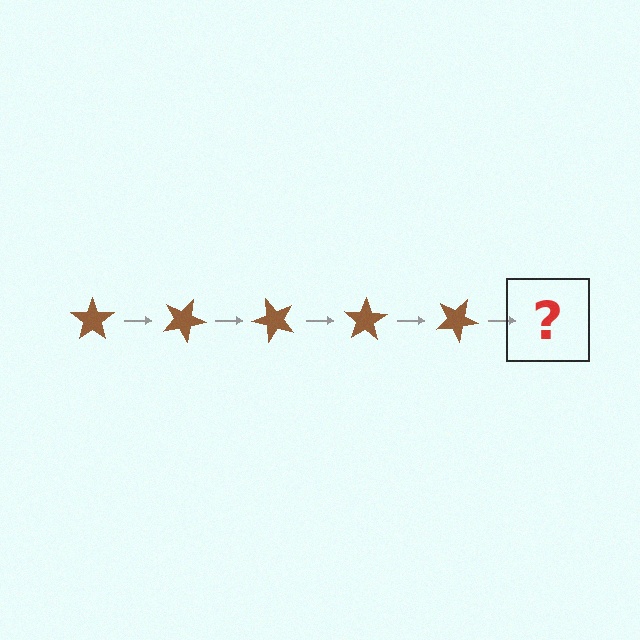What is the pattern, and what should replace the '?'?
The pattern is that the star rotates 25 degrees each step. The '?' should be a brown star rotated 125 degrees.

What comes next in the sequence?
The next element should be a brown star rotated 125 degrees.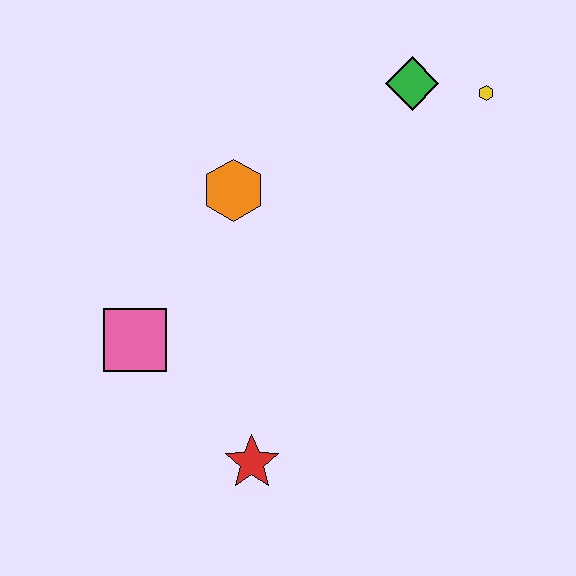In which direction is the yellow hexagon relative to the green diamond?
The yellow hexagon is to the right of the green diamond.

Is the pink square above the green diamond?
No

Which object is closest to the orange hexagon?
The pink square is closest to the orange hexagon.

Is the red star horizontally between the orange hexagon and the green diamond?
Yes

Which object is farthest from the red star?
The yellow hexagon is farthest from the red star.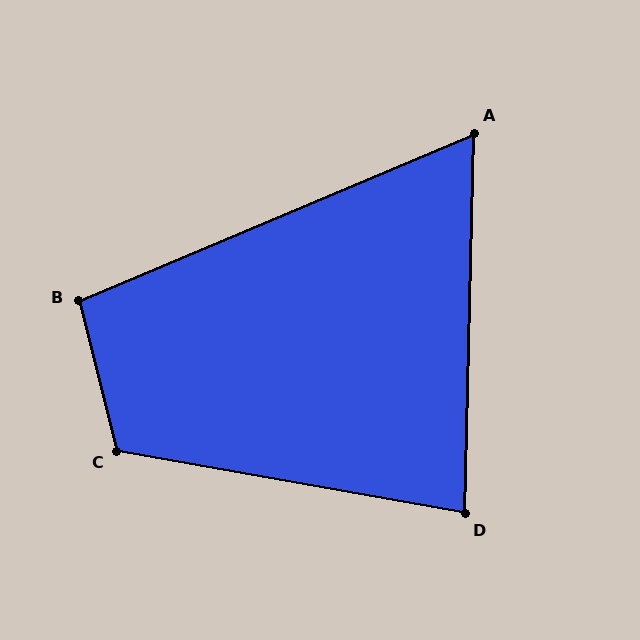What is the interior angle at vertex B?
Approximately 99 degrees (obtuse).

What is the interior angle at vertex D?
Approximately 81 degrees (acute).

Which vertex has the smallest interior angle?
A, at approximately 66 degrees.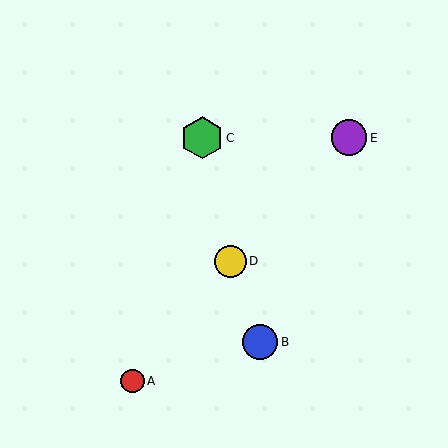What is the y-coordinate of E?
Object E is at y≈138.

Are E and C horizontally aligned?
Yes, both are at y≈138.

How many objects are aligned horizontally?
2 objects (C, E) are aligned horizontally.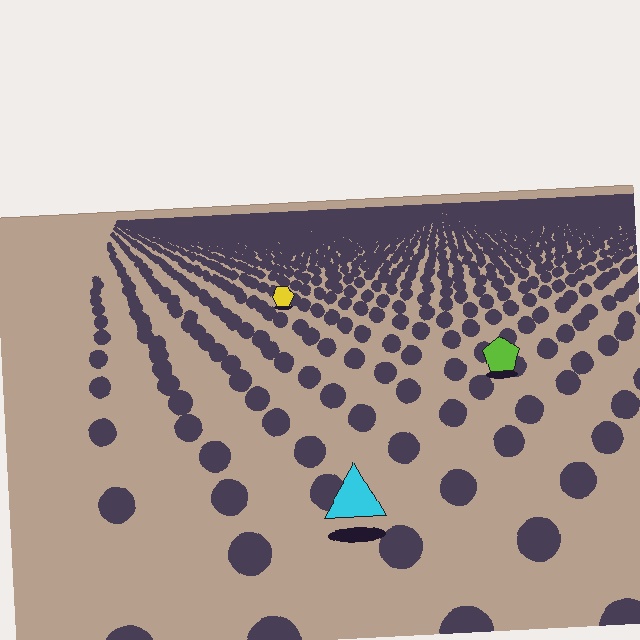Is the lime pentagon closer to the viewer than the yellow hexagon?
Yes. The lime pentagon is closer — you can tell from the texture gradient: the ground texture is coarser near it.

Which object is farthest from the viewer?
The yellow hexagon is farthest from the viewer. It appears smaller and the ground texture around it is denser.